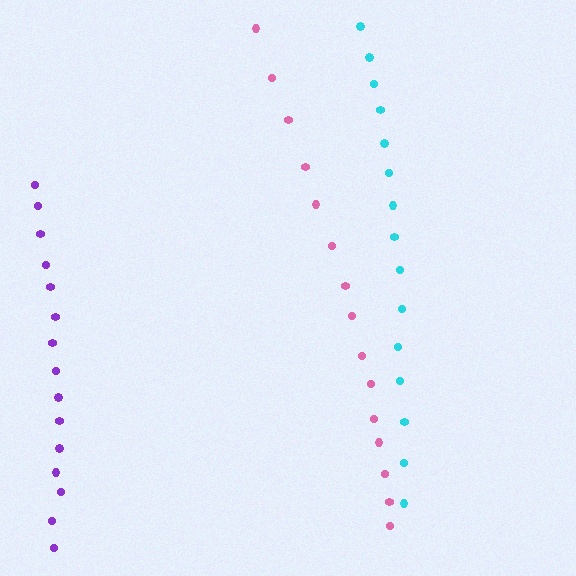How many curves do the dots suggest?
There are 3 distinct paths.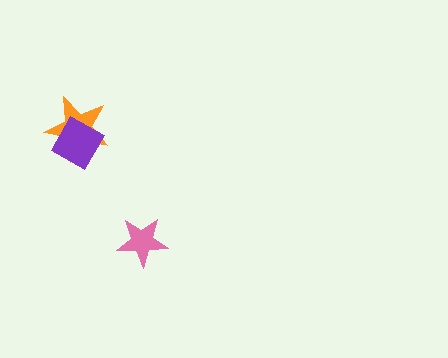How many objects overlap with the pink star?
0 objects overlap with the pink star.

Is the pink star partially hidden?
No, no other shape covers it.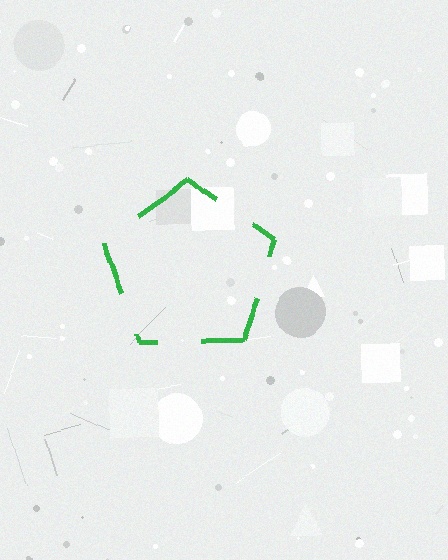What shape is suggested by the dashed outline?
The dashed outline suggests a pentagon.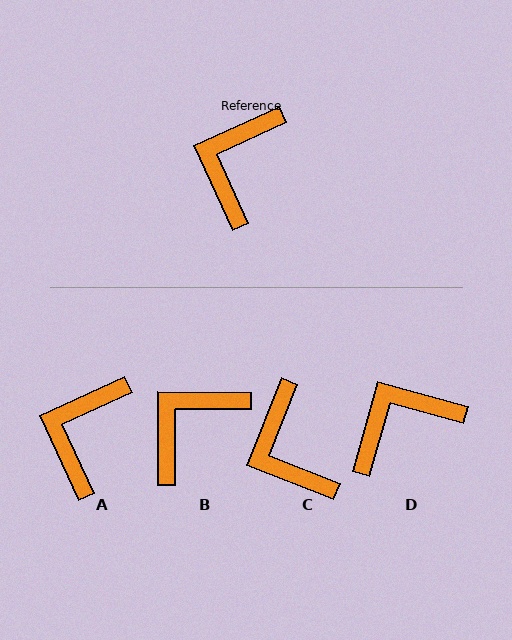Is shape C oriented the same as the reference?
No, it is off by about 44 degrees.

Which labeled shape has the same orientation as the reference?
A.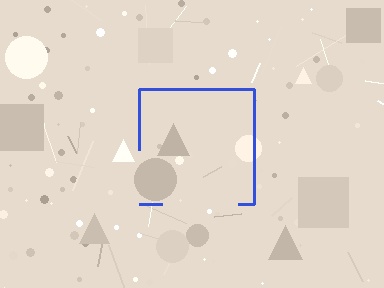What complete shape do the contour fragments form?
The contour fragments form a square.